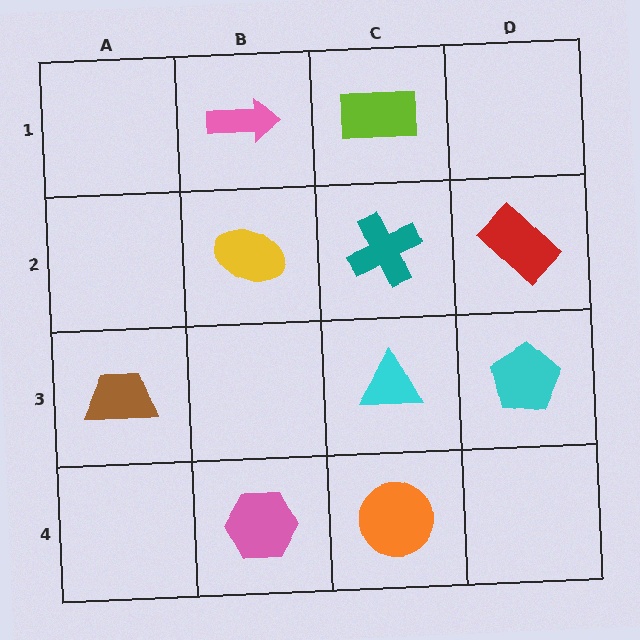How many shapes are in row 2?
3 shapes.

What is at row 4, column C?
An orange circle.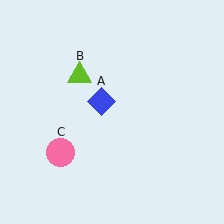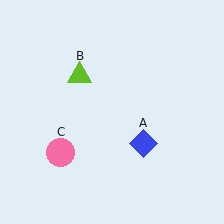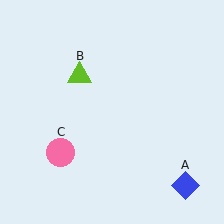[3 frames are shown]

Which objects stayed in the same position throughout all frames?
Lime triangle (object B) and pink circle (object C) remained stationary.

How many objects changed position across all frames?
1 object changed position: blue diamond (object A).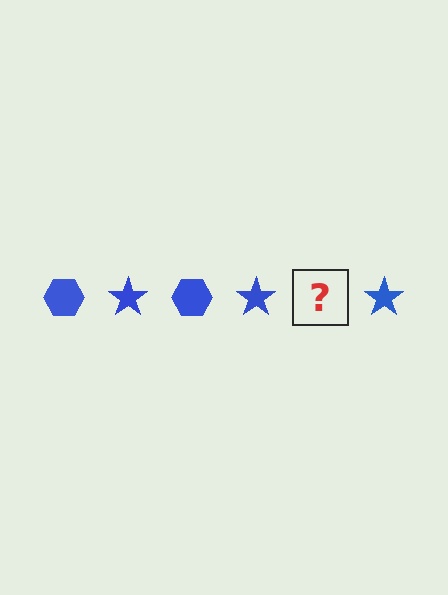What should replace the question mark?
The question mark should be replaced with a blue hexagon.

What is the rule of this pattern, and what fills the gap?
The rule is that the pattern cycles through hexagon, star shapes in blue. The gap should be filled with a blue hexagon.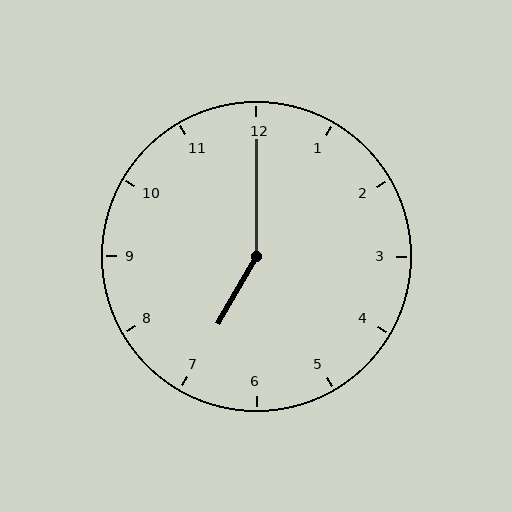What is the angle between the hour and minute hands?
Approximately 150 degrees.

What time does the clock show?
7:00.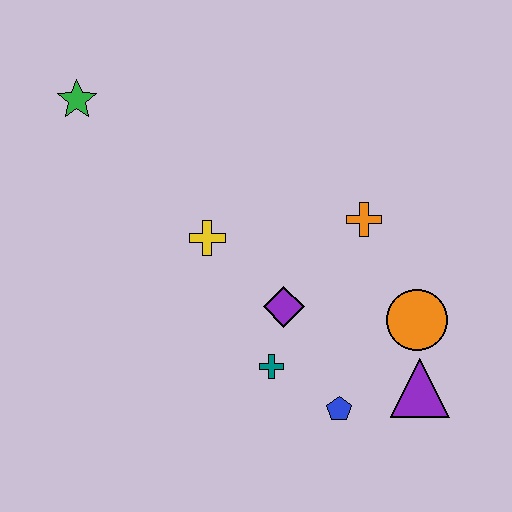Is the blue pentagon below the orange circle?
Yes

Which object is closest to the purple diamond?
The teal cross is closest to the purple diamond.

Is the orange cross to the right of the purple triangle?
No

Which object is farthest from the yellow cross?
The purple triangle is farthest from the yellow cross.